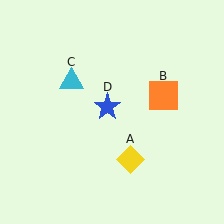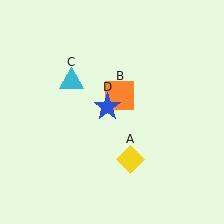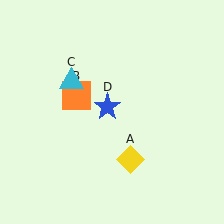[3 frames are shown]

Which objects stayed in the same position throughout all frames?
Yellow diamond (object A) and cyan triangle (object C) and blue star (object D) remained stationary.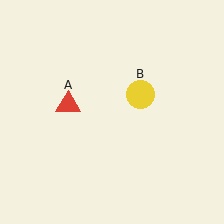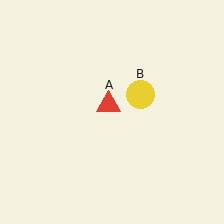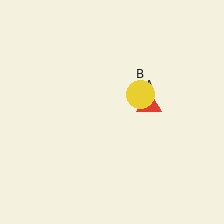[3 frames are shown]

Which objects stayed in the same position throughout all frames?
Yellow circle (object B) remained stationary.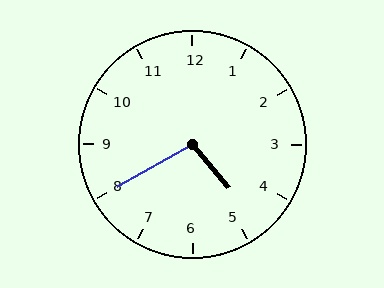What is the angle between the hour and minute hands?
Approximately 100 degrees.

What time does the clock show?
4:40.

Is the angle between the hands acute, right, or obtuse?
It is obtuse.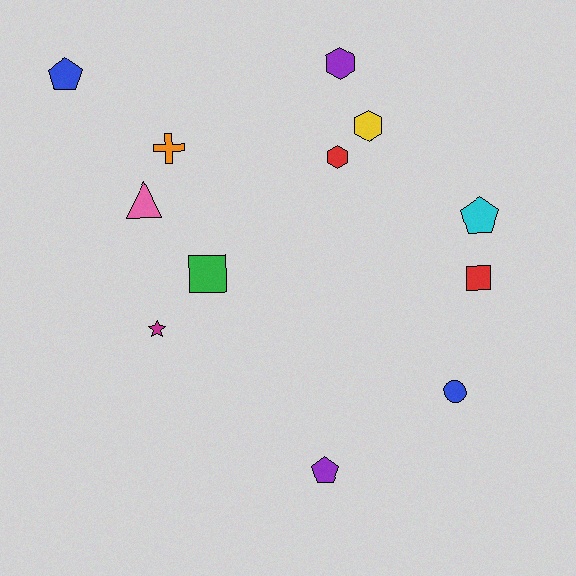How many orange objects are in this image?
There is 1 orange object.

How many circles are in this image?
There is 1 circle.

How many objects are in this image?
There are 12 objects.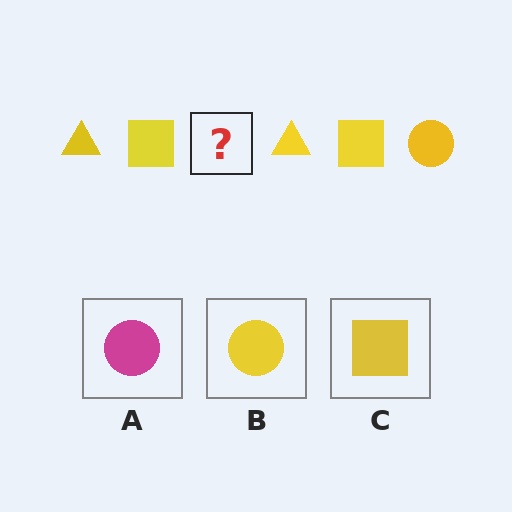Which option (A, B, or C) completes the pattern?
B.